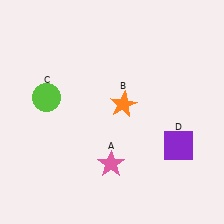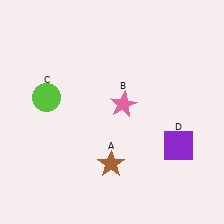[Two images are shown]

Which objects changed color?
A changed from pink to brown. B changed from orange to pink.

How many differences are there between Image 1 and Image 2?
There are 2 differences between the two images.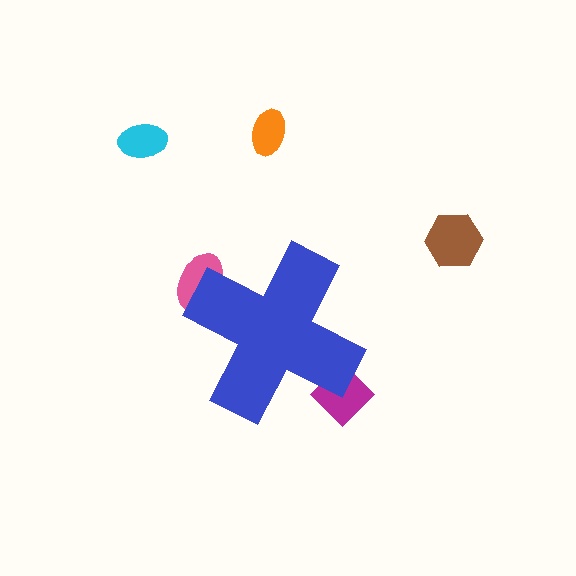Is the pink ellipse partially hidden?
Yes, the pink ellipse is partially hidden behind the blue cross.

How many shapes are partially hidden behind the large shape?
2 shapes are partially hidden.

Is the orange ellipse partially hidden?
No, the orange ellipse is fully visible.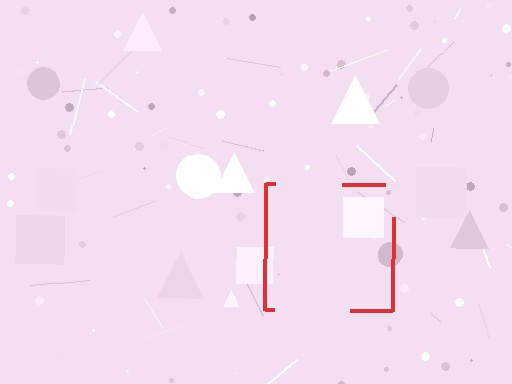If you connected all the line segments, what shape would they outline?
They would outline a square.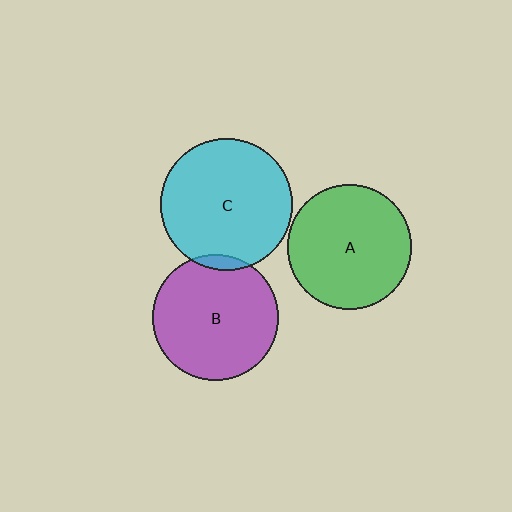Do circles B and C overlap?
Yes.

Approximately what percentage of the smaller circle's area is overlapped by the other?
Approximately 5%.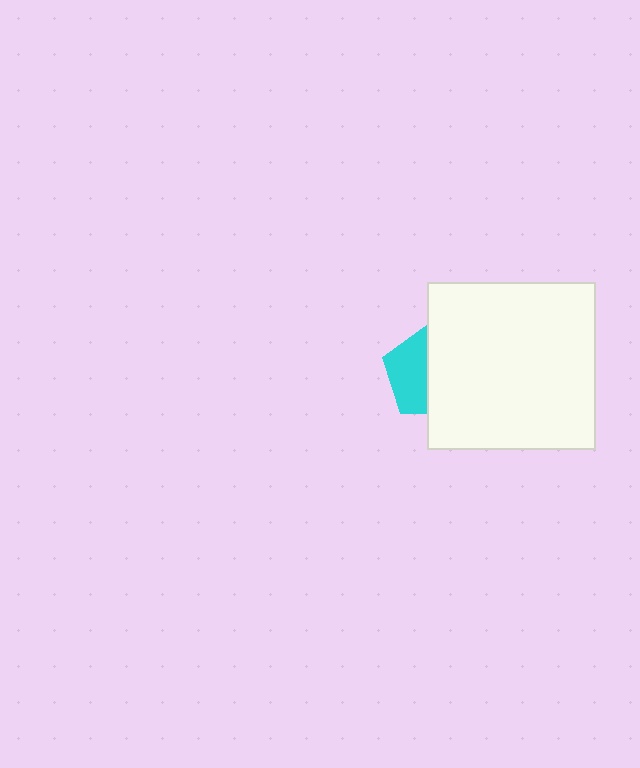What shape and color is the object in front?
The object in front is a white square.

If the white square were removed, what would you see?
You would see the complete cyan pentagon.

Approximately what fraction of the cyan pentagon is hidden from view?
Roughly 54% of the cyan pentagon is hidden behind the white square.